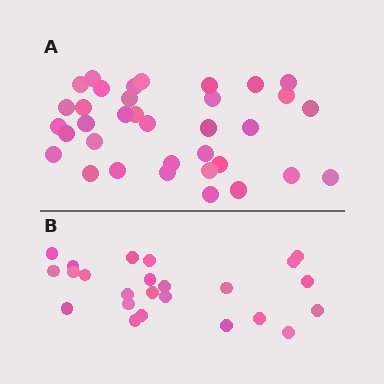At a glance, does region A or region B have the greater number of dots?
Region A (the top region) has more dots.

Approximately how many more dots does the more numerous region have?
Region A has roughly 12 or so more dots than region B.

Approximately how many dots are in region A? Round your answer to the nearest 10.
About 40 dots. (The exact count is 35, which rounds to 40.)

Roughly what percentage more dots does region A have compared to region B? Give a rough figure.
About 45% more.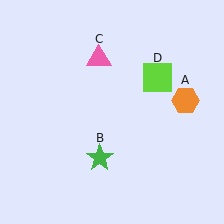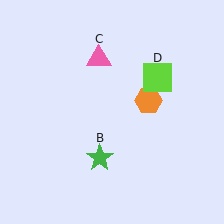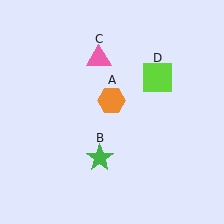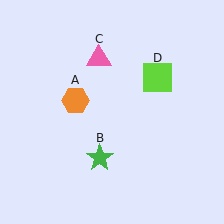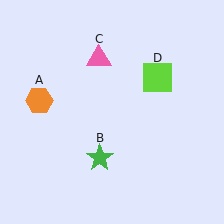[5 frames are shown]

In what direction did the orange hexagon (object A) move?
The orange hexagon (object A) moved left.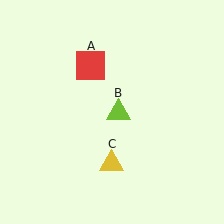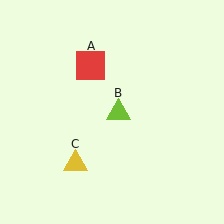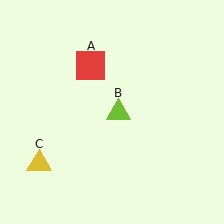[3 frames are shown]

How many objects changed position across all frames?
1 object changed position: yellow triangle (object C).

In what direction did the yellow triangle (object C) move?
The yellow triangle (object C) moved left.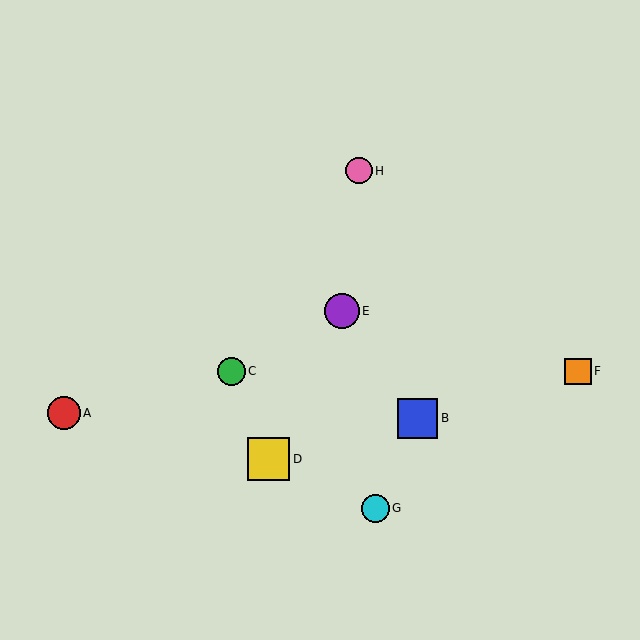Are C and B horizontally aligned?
No, C is at y≈371 and B is at y≈418.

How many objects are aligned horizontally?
2 objects (C, F) are aligned horizontally.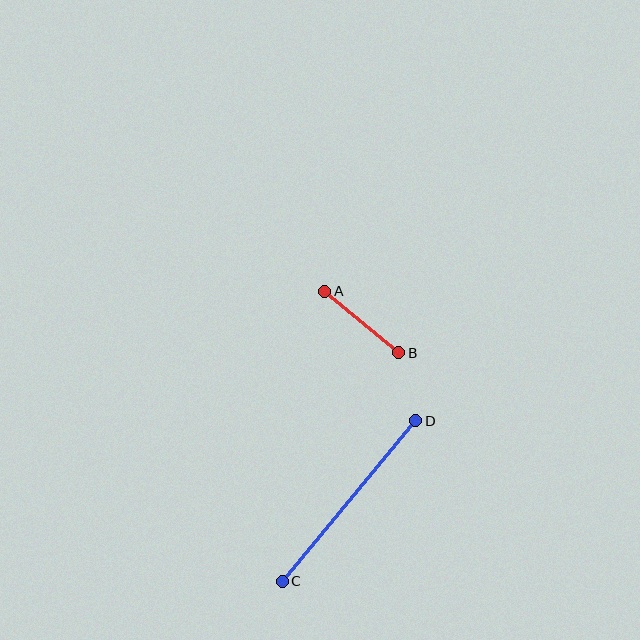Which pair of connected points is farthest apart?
Points C and D are farthest apart.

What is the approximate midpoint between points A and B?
The midpoint is at approximately (362, 322) pixels.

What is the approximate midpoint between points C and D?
The midpoint is at approximately (349, 501) pixels.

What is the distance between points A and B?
The distance is approximately 96 pixels.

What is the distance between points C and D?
The distance is approximately 209 pixels.